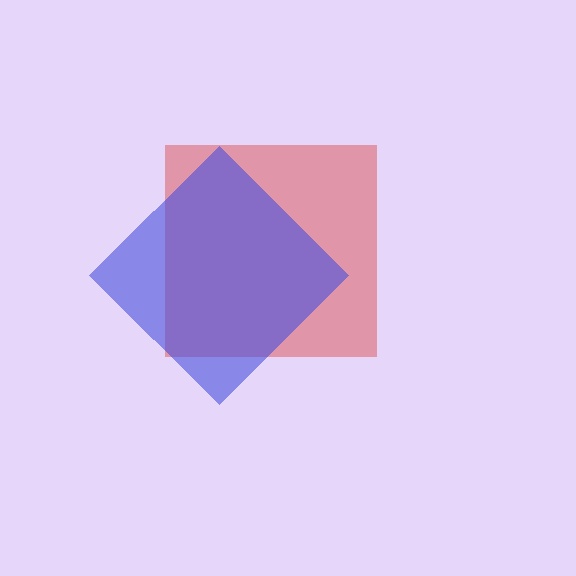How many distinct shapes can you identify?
There are 2 distinct shapes: a red square, a blue diamond.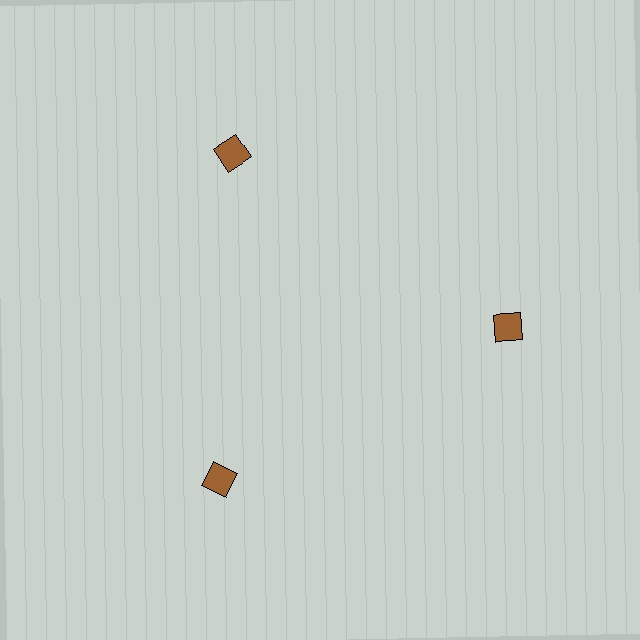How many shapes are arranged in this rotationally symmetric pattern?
There are 3 shapes, arranged in 3 groups of 1.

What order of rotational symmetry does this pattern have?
This pattern has 3-fold rotational symmetry.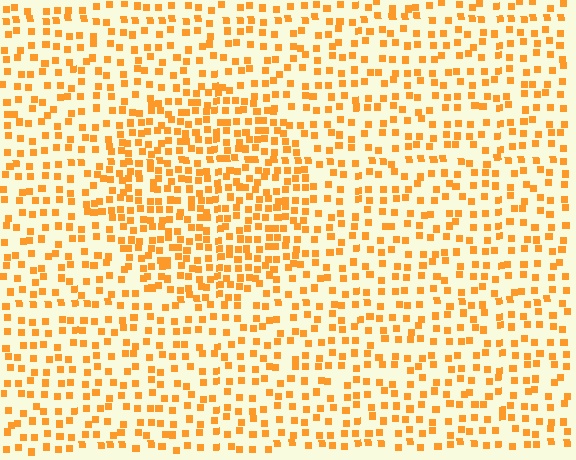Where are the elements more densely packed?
The elements are more densely packed inside the circle boundary.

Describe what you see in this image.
The image contains small orange elements arranged at two different densities. A circle-shaped region is visible where the elements are more densely packed than the surrounding area.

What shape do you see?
I see a circle.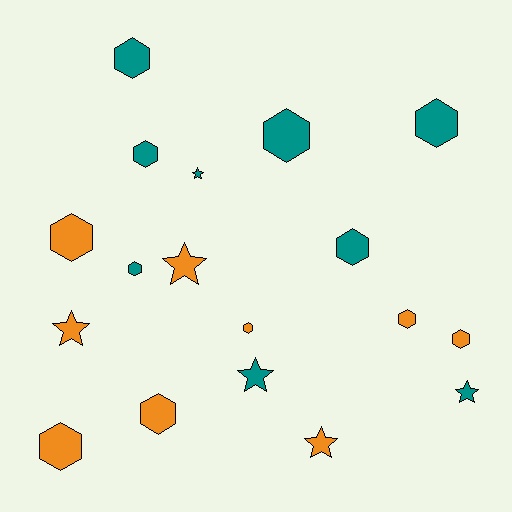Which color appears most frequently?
Teal, with 9 objects.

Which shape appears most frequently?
Hexagon, with 12 objects.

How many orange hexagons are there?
There are 6 orange hexagons.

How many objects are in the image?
There are 18 objects.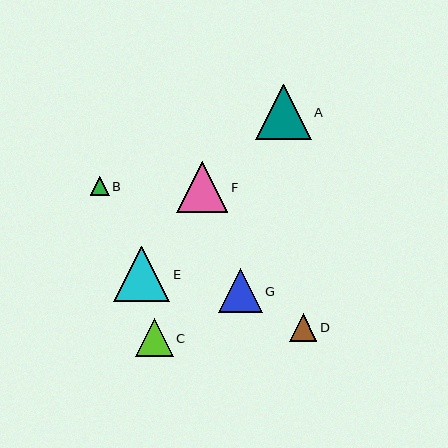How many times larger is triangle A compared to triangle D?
Triangle A is approximately 2.0 times the size of triangle D.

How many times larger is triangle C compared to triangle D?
Triangle C is approximately 1.4 times the size of triangle D.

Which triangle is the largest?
Triangle E is the largest with a size of approximately 56 pixels.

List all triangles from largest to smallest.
From largest to smallest: E, A, F, G, C, D, B.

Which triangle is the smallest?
Triangle B is the smallest with a size of approximately 19 pixels.